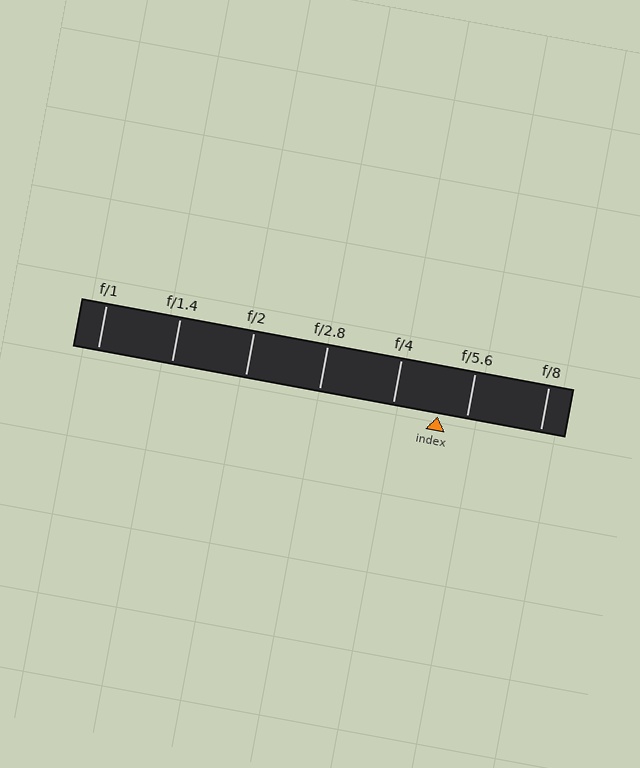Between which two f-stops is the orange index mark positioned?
The index mark is between f/4 and f/5.6.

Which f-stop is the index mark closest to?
The index mark is closest to f/5.6.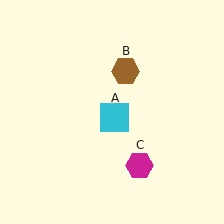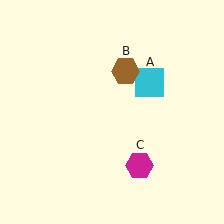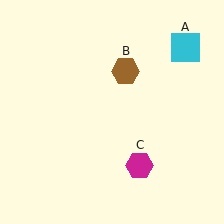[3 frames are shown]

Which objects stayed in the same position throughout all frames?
Brown hexagon (object B) and magenta hexagon (object C) remained stationary.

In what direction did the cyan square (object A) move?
The cyan square (object A) moved up and to the right.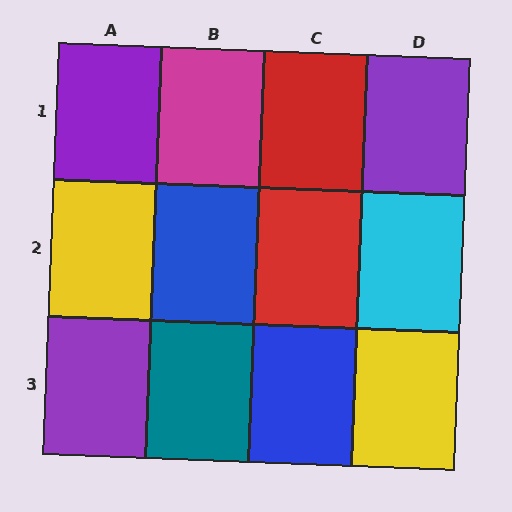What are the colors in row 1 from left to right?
Purple, magenta, red, purple.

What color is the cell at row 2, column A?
Yellow.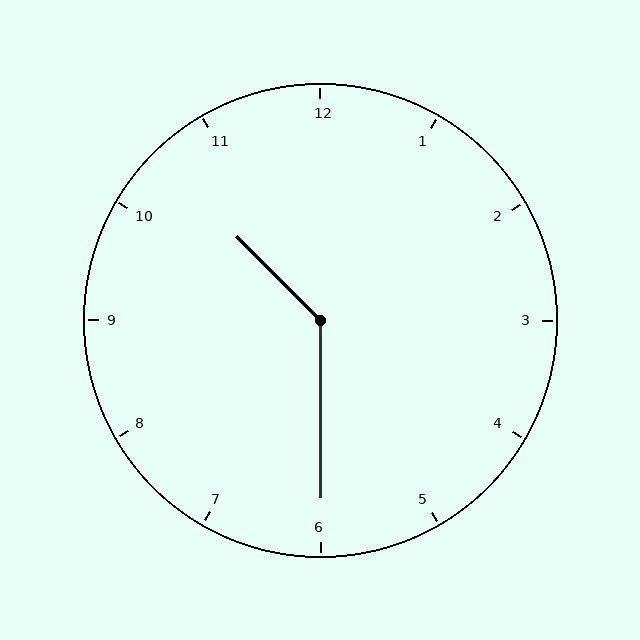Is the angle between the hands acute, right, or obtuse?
It is obtuse.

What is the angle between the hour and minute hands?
Approximately 135 degrees.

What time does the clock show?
10:30.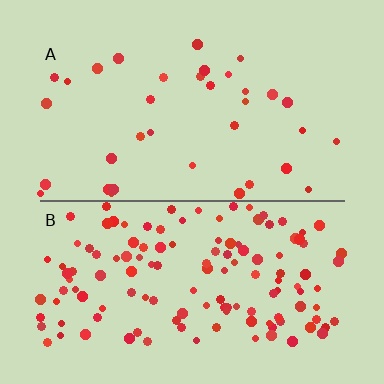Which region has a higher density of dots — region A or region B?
B (the bottom).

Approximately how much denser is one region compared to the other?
Approximately 3.8× — region B over region A.